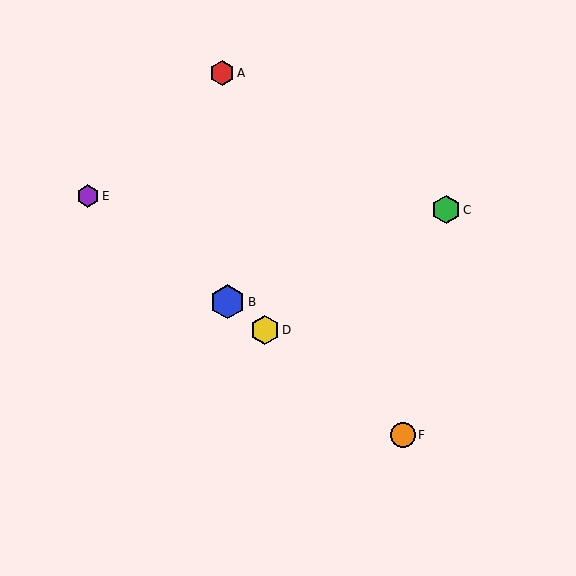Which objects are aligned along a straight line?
Objects B, D, E, F are aligned along a straight line.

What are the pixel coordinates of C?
Object C is at (446, 210).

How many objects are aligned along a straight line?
4 objects (B, D, E, F) are aligned along a straight line.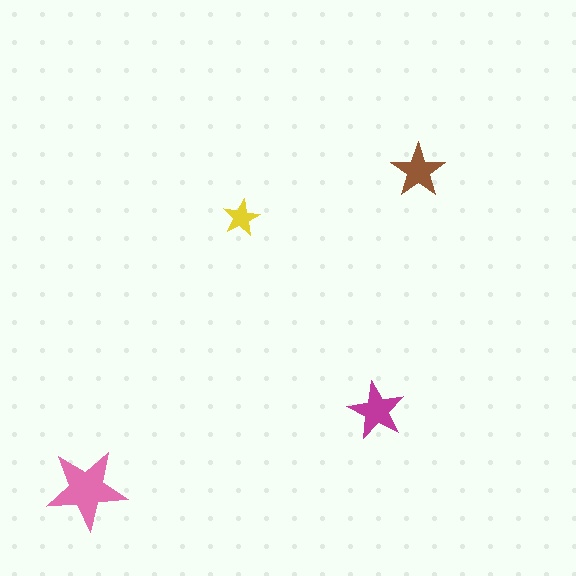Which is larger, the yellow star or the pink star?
The pink one.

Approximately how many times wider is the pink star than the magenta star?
About 1.5 times wider.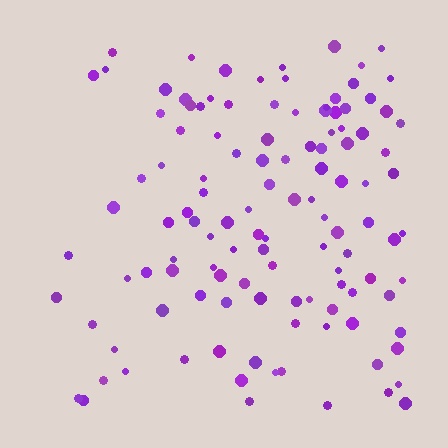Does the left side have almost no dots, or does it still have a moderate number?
Still a moderate number, just noticeably fewer than the right.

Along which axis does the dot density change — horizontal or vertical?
Horizontal.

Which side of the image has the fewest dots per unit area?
The left.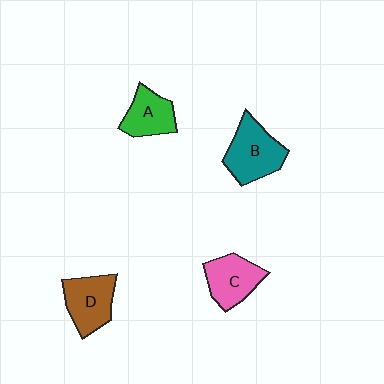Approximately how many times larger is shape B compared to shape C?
Approximately 1.2 times.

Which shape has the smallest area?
Shape A (green).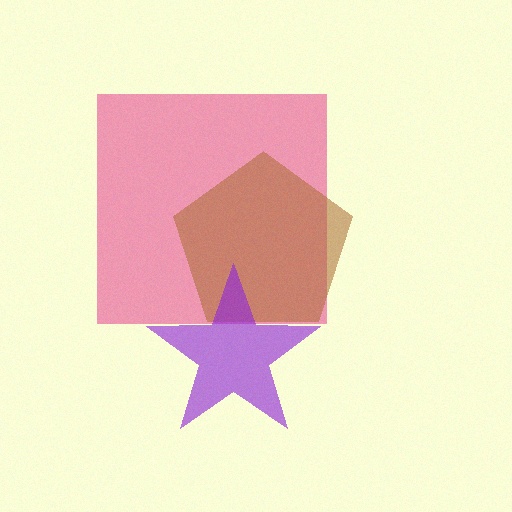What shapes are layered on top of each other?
The layered shapes are: a pink square, a brown pentagon, a purple star.